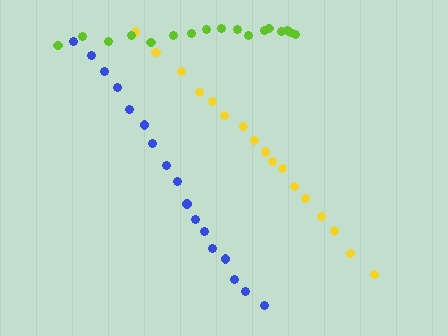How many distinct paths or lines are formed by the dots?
There are 3 distinct paths.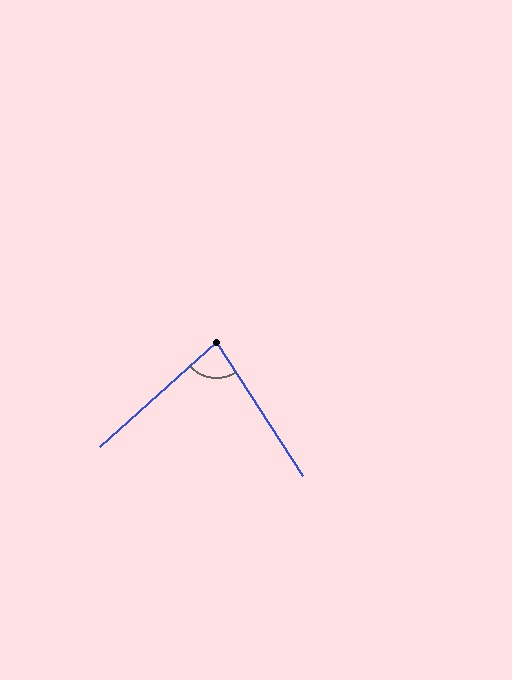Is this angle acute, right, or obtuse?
It is acute.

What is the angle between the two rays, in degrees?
Approximately 81 degrees.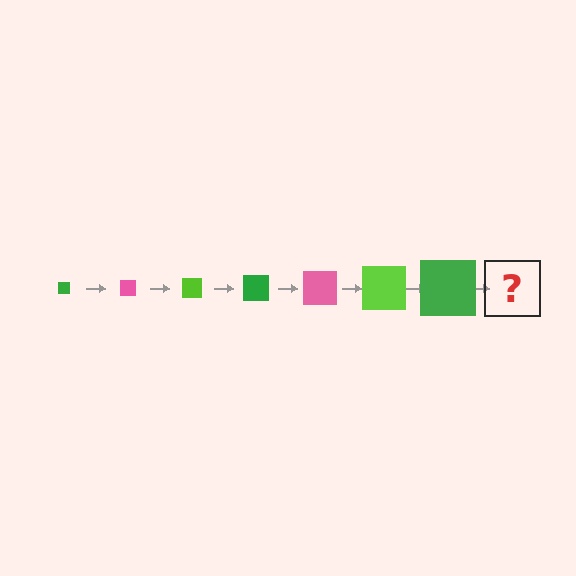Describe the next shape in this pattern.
It should be a pink square, larger than the previous one.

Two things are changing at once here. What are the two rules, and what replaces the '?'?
The two rules are that the square grows larger each step and the color cycles through green, pink, and lime. The '?' should be a pink square, larger than the previous one.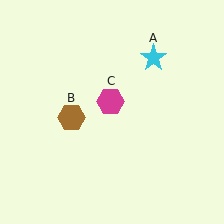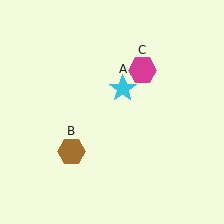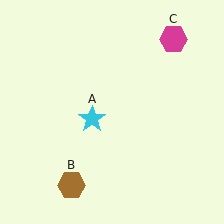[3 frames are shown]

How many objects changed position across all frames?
3 objects changed position: cyan star (object A), brown hexagon (object B), magenta hexagon (object C).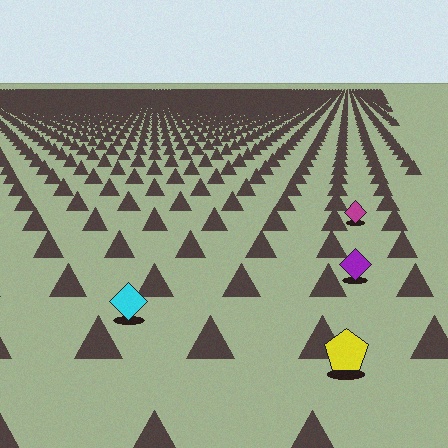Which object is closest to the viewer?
The yellow pentagon is closest. The texture marks near it are larger and more spread out.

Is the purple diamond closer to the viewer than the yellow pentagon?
No. The yellow pentagon is closer — you can tell from the texture gradient: the ground texture is coarser near it.